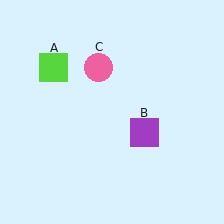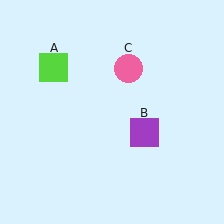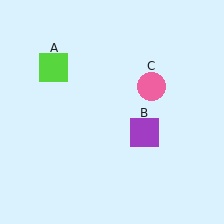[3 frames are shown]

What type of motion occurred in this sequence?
The pink circle (object C) rotated clockwise around the center of the scene.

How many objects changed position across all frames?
1 object changed position: pink circle (object C).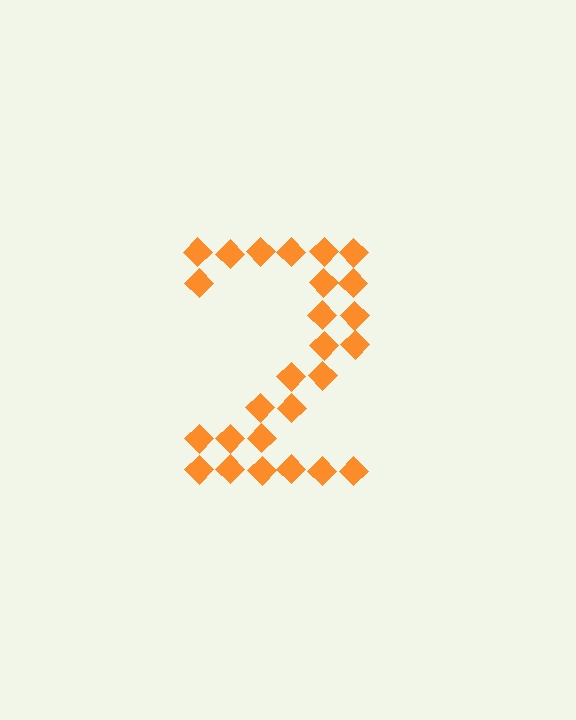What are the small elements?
The small elements are diamonds.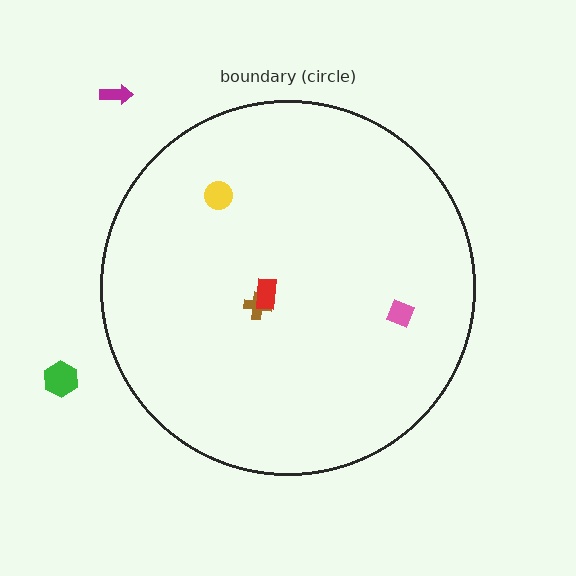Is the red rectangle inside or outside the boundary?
Inside.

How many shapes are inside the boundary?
4 inside, 2 outside.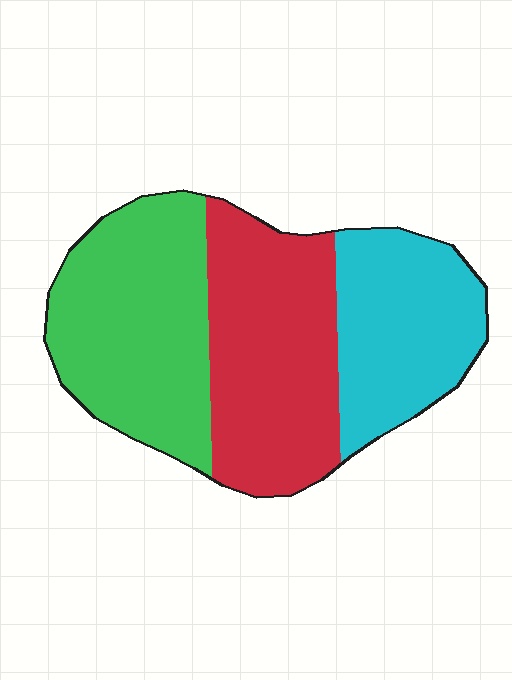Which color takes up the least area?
Cyan, at roughly 25%.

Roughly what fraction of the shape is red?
Red covers 36% of the shape.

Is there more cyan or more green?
Green.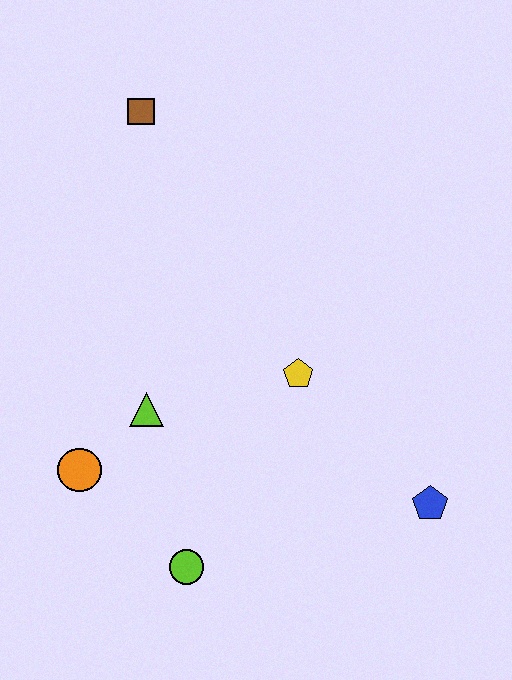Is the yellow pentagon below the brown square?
Yes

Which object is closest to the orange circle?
The lime triangle is closest to the orange circle.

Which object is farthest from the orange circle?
The brown square is farthest from the orange circle.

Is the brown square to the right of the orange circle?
Yes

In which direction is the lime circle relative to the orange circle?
The lime circle is to the right of the orange circle.